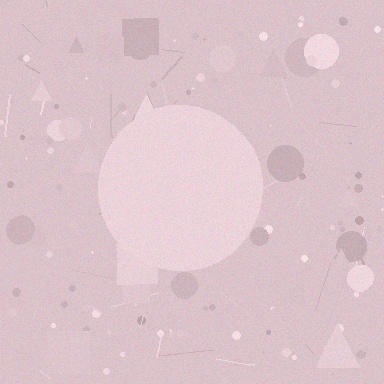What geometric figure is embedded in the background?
A circle is embedded in the background.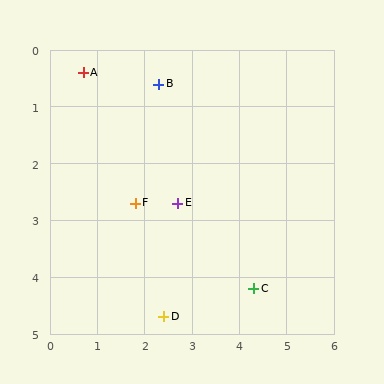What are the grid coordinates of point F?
Point F is at approximately (1.8, 2.7).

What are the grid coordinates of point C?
Point C is at approximately (4.3, 4.2).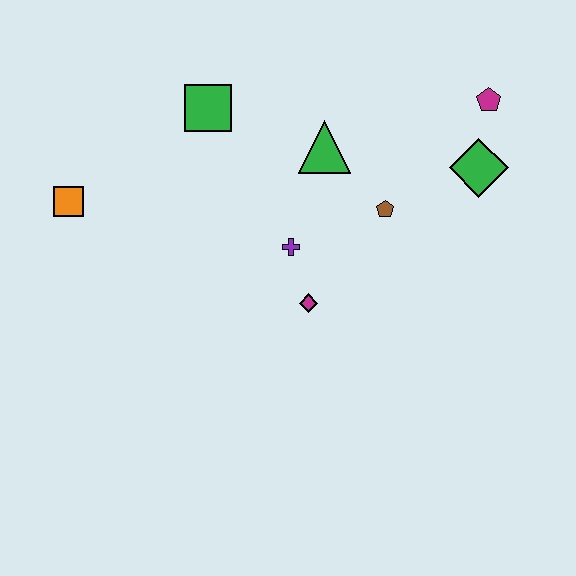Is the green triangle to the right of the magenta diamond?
Yes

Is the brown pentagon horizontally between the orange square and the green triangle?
No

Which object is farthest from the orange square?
The magenta pentagon is farthest from the orange square.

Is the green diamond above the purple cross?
Yes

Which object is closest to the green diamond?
The magenta pentagon is closest to the green diamond.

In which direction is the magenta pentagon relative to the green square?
The magenta pentagon is to the right of the green square.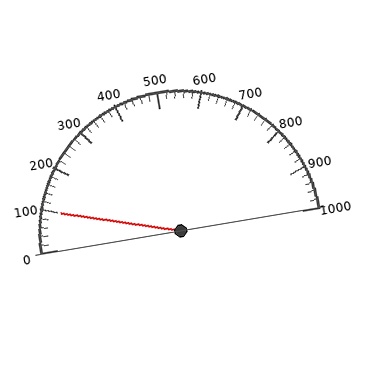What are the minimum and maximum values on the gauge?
The gauge ranges from 0 to 1000.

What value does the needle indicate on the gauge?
The needle indicates approximately 100.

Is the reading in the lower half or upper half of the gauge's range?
The reading is in the lower half of the range (0 to 1000).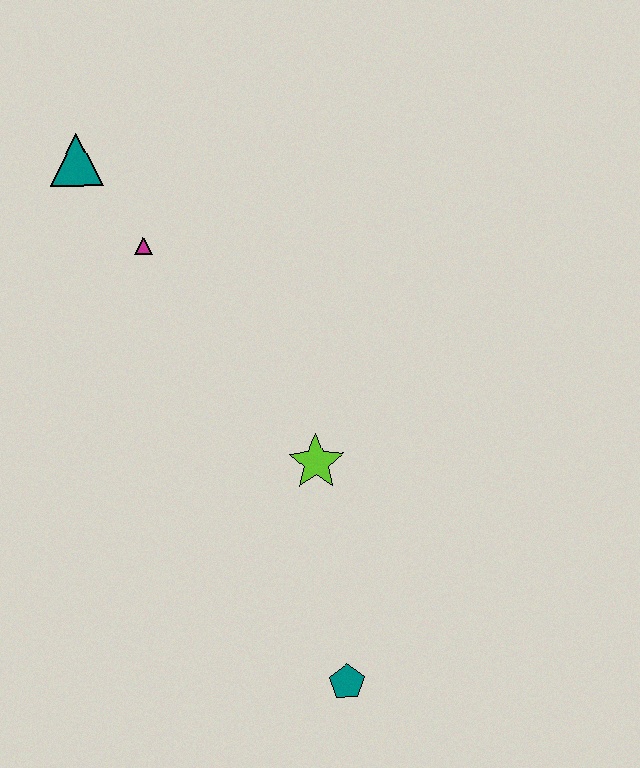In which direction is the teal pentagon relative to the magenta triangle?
The teal pentagon is below the magenta triangle.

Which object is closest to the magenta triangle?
The teal triangle is closest to the magenta triangle.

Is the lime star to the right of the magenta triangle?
Yes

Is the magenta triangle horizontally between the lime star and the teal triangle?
Yes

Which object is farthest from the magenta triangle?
The teal pentagon is farthest from the magenta triangle.